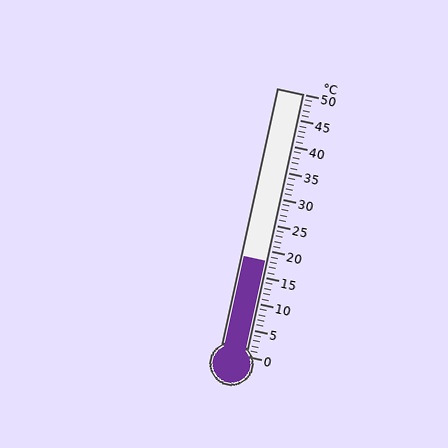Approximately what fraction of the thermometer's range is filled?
The thermometer is filled to approximately 35% of its range.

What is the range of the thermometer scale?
The thermometer scale ranges from 0°C to 50°C.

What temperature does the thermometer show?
The thermometer shows approximately 18°C.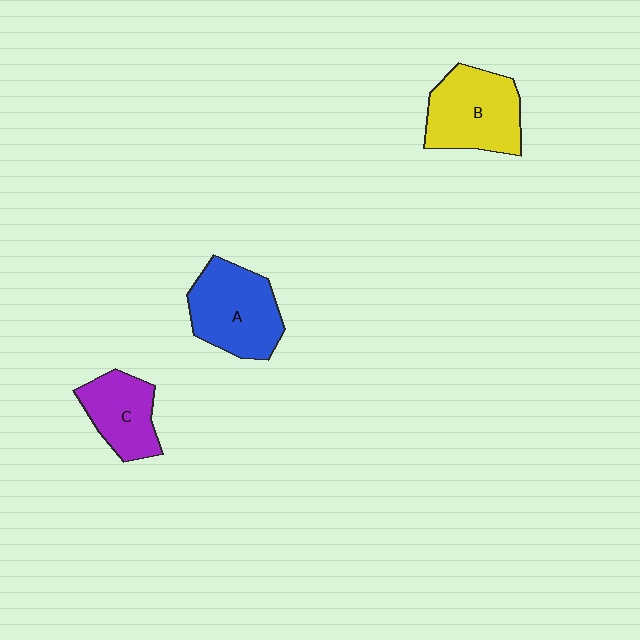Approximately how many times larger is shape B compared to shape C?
Approximately 1.4 times.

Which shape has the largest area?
Shape A (blue).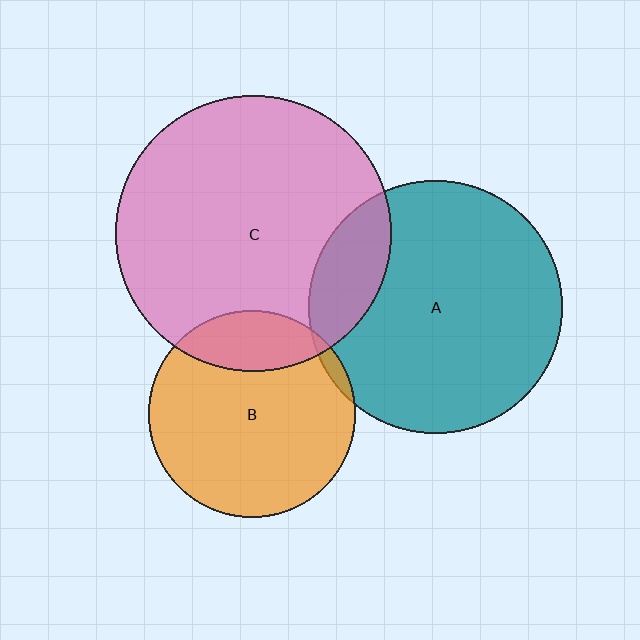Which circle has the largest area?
Circle C (pink).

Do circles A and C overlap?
Yes.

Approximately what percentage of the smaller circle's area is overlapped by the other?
Approximately 15%.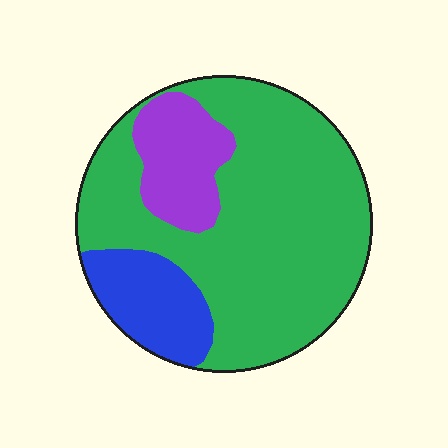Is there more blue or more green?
Green.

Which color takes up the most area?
Green, at roughly 70%.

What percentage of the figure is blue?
Blue takes up less than a sixth of the figure.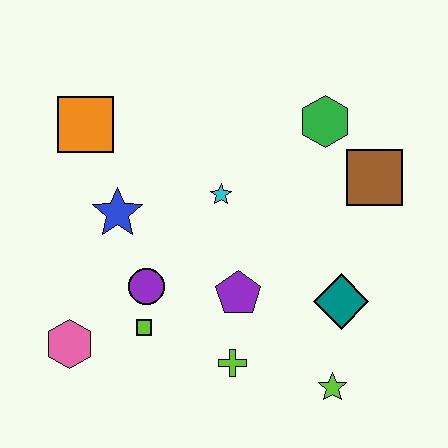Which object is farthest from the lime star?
The orange square is farthest from the lime star.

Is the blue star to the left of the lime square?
Yes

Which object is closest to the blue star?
The purple circle is closest to the blue star.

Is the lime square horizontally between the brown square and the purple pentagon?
No